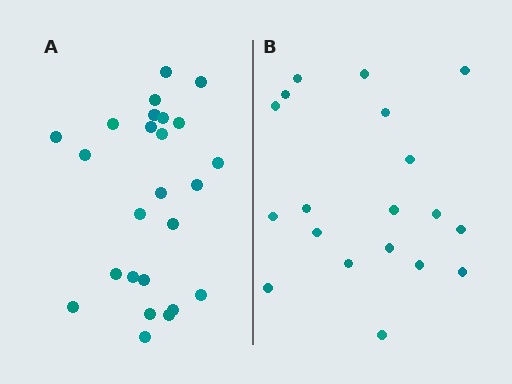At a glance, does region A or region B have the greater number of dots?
Region A (the left region) has more dots.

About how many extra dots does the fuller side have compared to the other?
Region A has about 6 more dots than region B.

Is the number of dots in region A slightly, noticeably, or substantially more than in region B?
Region A has noticeably more, but not dramatically so. The ratio is roughly 1.3 to 1.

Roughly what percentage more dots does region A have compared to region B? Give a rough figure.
About 30% more.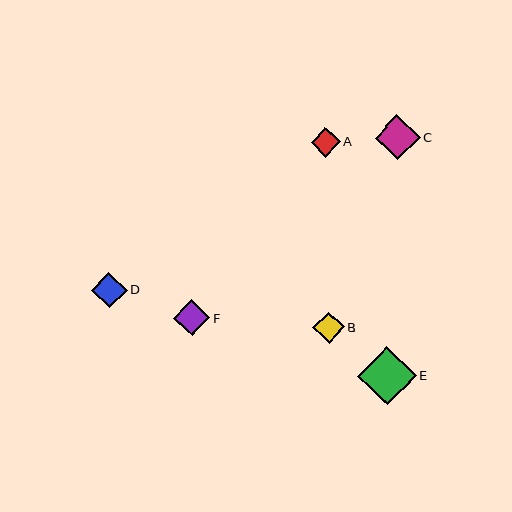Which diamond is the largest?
Diamond E is the largest with a size of approximately 58 pixels.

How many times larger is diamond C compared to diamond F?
Diamond C is approximately 1.2 times the size of diamond F.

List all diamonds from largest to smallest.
From largest to smallest: E, C, F, D, B, A.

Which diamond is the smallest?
Diamond A is the smallest with a size of approximately 29 pixels.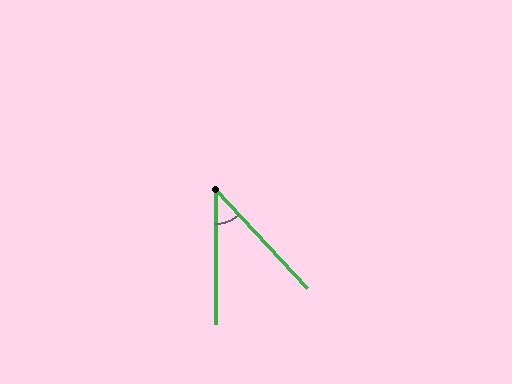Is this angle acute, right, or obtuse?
It is acute.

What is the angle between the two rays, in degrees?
Approximately 43 degrees.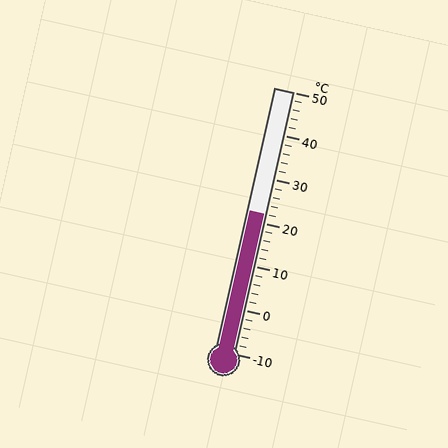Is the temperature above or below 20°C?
The temperature is above 20°C.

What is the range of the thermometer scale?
The thermometer scale ranges from -10°C to 50°C.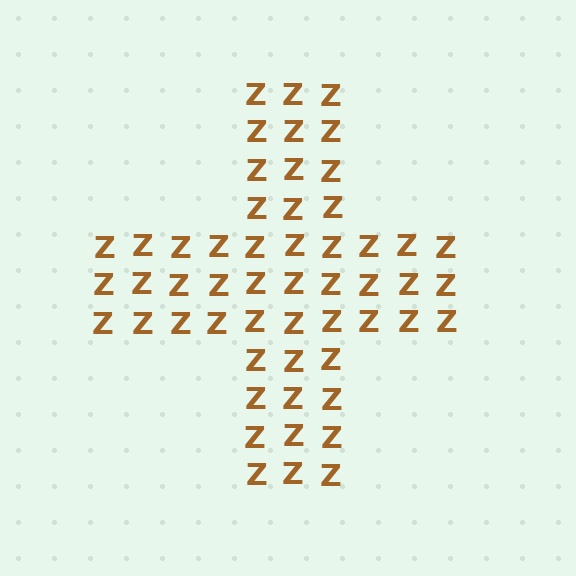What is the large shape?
The large shape is a cross.